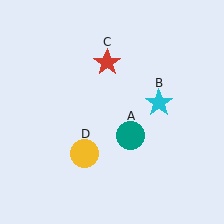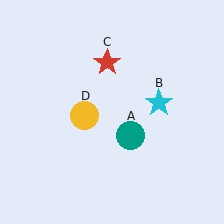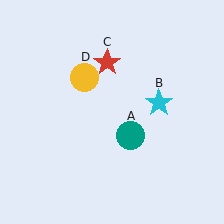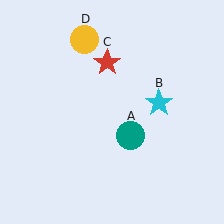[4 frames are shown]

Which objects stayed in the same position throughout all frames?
Teal circle (object A) and cyan star (object B) and red star (object C) remained stationary.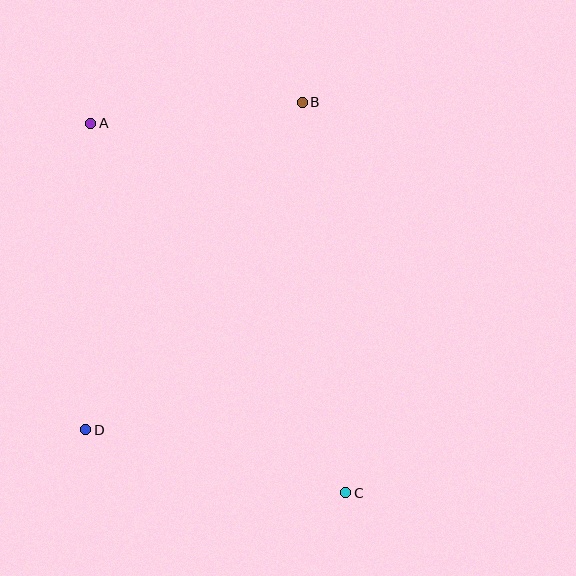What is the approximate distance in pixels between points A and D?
The distance between A and D is approximately 306 pixels.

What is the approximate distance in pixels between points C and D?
The distance between C and D is approximately 268 pixels.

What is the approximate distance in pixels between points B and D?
The distance between B and D is approximately 393 pixels.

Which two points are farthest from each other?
Points A and C are farthest from each other.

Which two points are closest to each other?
Points A and B are closest to each other.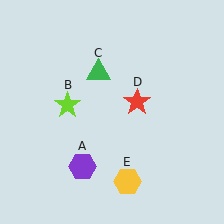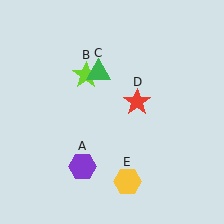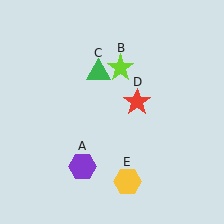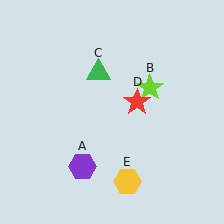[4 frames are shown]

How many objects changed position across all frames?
1 object changed position: lime star (object B).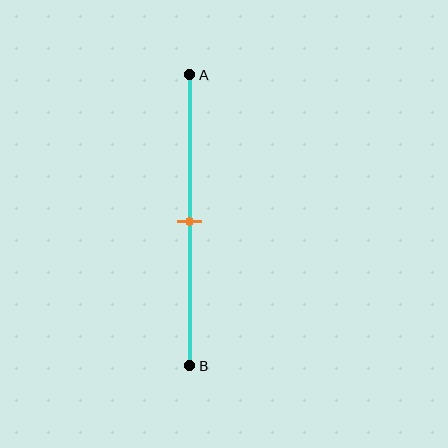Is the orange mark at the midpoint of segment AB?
Yes, the mark is approximately at the midpoint.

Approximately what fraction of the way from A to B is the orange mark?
The orange mark is approximately 50% of the way from A to B.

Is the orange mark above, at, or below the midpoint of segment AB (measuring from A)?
The orange mark is approximately at the midpoint of segment AB.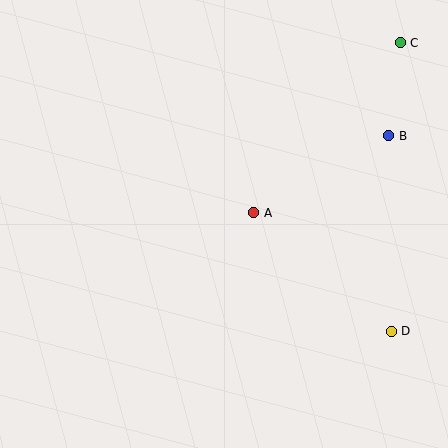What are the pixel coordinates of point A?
Point A is at (254, 213).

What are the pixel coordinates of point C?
Point C is at (400, 43).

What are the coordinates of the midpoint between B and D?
The midpoint between B and D is at (390, 234).